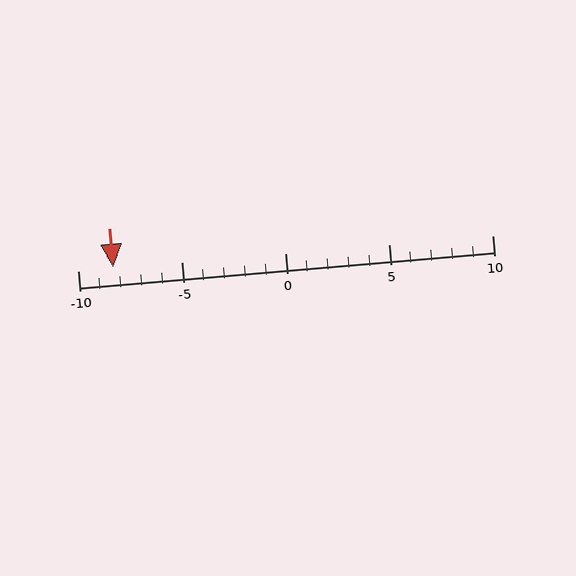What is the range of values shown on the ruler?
The ruler shows values from -10 to 10.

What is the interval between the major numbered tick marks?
The major tick marks are spaced 5 units apart.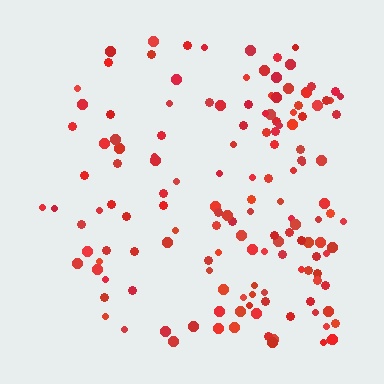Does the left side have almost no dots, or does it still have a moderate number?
Still a moderate number, just noticeably fewer than the right.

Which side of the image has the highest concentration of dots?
The right.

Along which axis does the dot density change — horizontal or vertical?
Horizontal.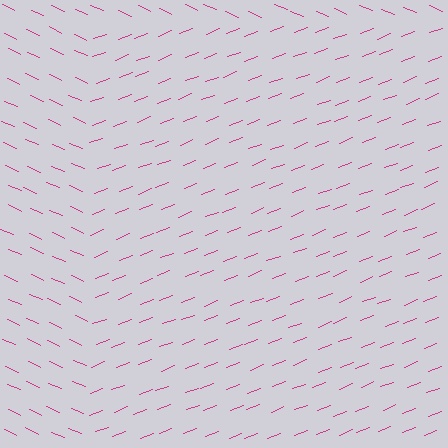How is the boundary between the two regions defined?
The boundary is defined purely by a change in line orientation (approximately 45 degrees difference). All lines are the same color and thickness.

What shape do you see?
I see a rectangle.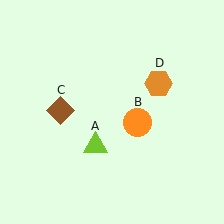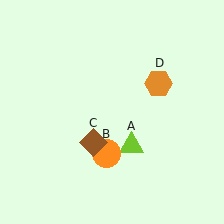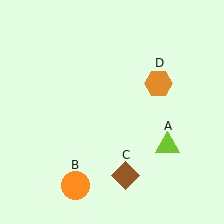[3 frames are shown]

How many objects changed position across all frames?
3 objects changed position: lime triangle (object A), orange circle (object B), brown diamond (object C).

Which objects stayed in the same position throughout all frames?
Orange hexagon (object D) remained stationary.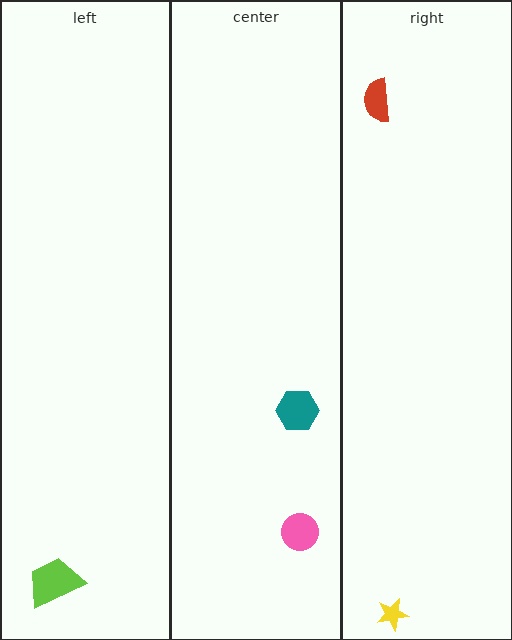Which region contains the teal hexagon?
The center region.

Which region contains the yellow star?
The right region.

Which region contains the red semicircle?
The right region.